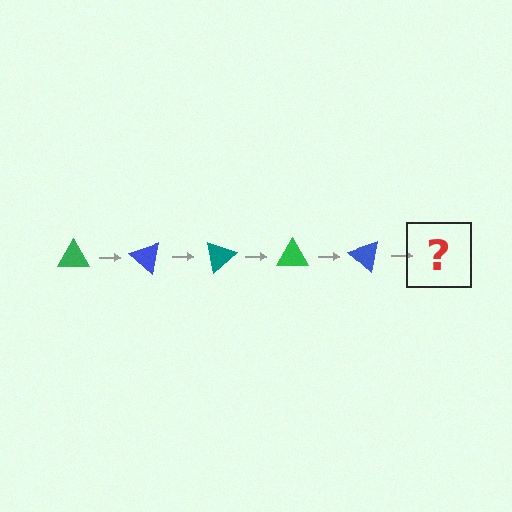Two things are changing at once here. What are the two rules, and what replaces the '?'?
The two rules are that it rotates 40 degrees each step and the color cycles through green, blue, and teal. The '?' should be a teal triangle, rotated 200 degrees from the start.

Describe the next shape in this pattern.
It should be a teal triangle, rotated 200 degrees from the start.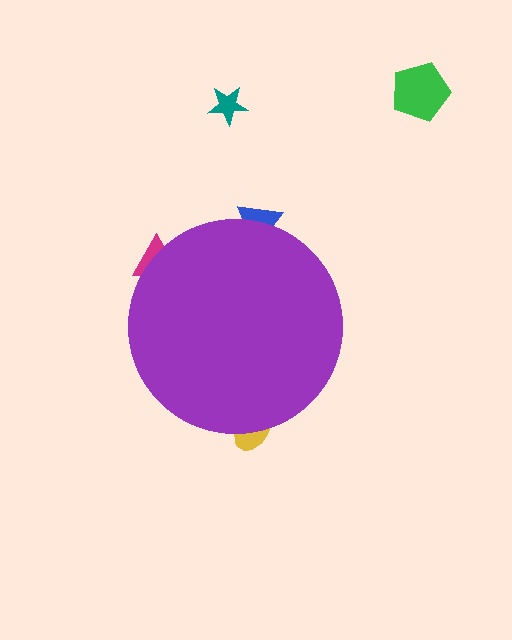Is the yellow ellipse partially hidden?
Yes, the yellow ellipse is partially hidden behind the purple circle.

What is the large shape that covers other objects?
A purple circle.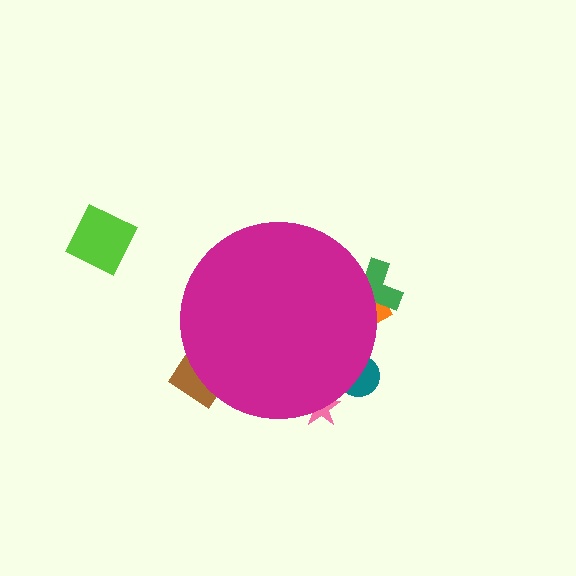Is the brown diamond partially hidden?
Yes, the brown diamond is partially hidden behind the magenta circle.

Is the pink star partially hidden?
Yes, the pink star is partially hidden behind the magenta circle.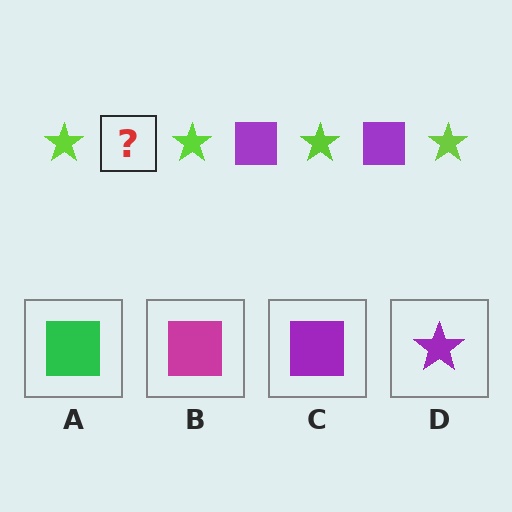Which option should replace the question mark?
Option C.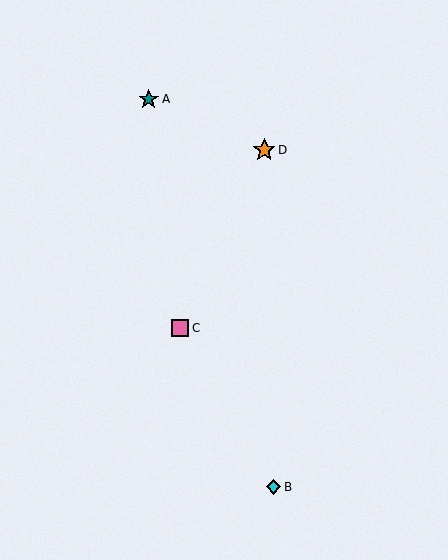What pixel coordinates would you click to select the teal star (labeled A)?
Click at (149, 99) to select the teal star A.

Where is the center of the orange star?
The center of the orange star is at (264, 150).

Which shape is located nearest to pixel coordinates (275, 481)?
The cyan diamond (labeled B) at (274, 487) is nearest to that location.